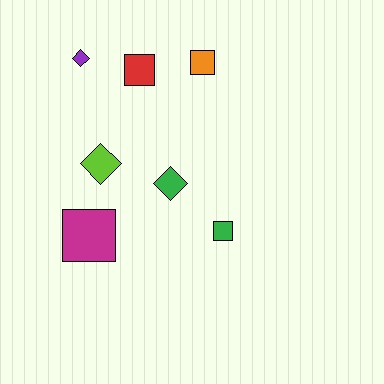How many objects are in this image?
There are 7 objects.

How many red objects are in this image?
There is 1 red object.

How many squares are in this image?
There are 4 squares.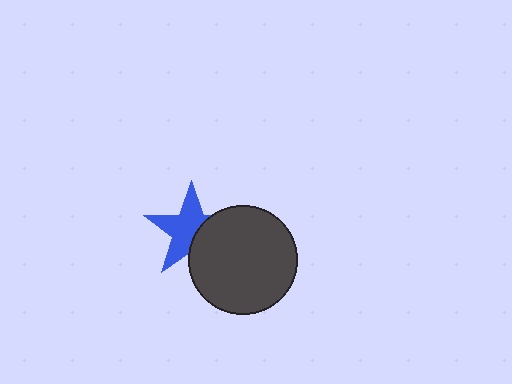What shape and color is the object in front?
The object in front is a dark gray circle.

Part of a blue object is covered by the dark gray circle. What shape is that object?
It is a star.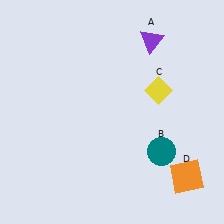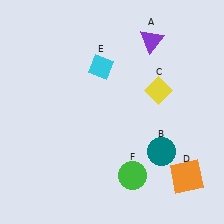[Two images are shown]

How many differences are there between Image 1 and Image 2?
There are 2 differences between the two images.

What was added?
A cyan diamond (E), a green circle (F) were added in Image 2.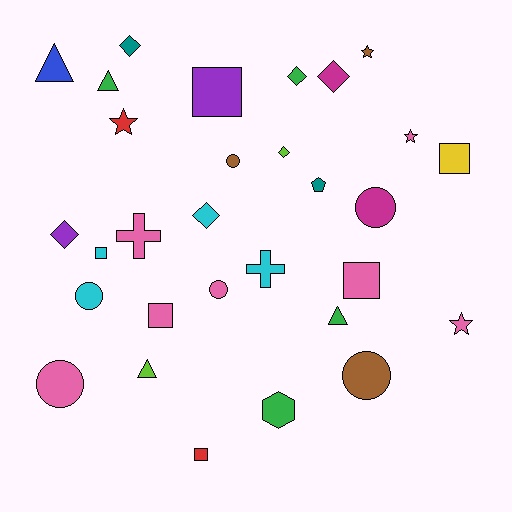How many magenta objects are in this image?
There are 2 magenta objects.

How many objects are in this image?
There are 30 objects.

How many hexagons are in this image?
There is 1 hexagon.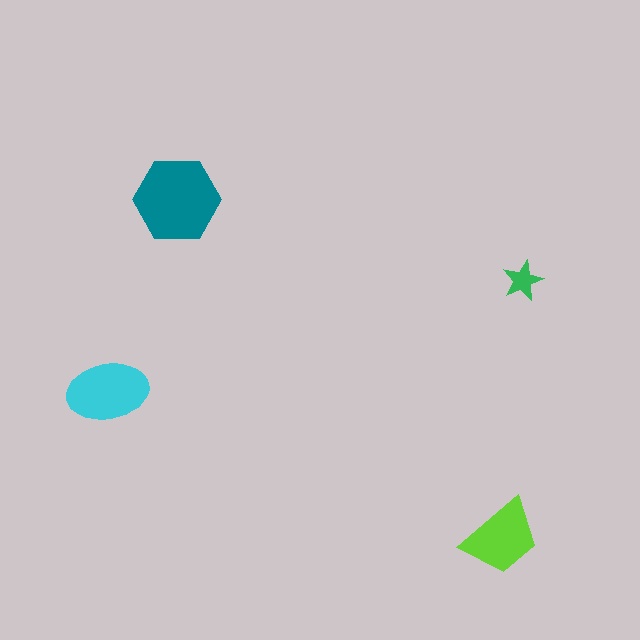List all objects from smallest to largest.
The green star, the lime trapezoid, the cyan ellipse, the teal hexagon.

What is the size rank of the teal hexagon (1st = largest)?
1st.